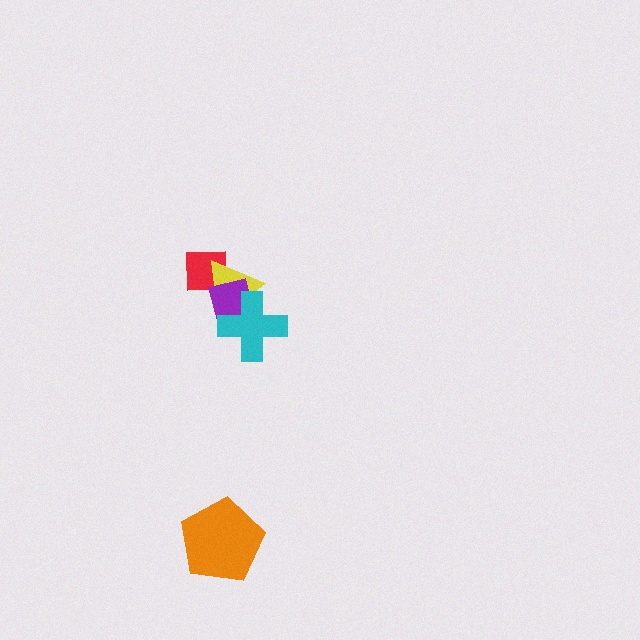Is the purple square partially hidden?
Yes, it is partially covered by another shape.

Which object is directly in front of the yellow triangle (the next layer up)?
The purple square is directly in front of the yellow triangle.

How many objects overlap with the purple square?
3 objects overlap with the purple square.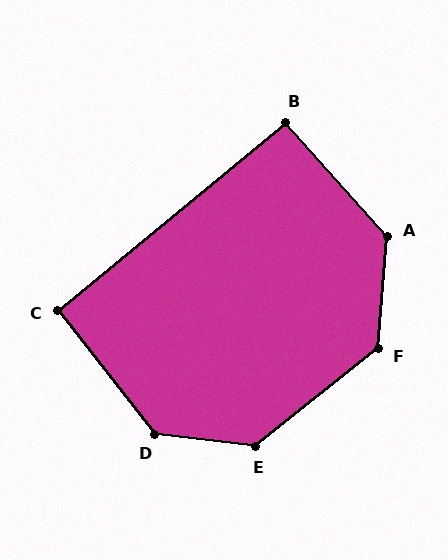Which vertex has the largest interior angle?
D, at approximately 135 degrees.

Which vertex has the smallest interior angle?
C, at approximately 91 degrees.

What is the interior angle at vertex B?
Approximately 92 degrees (approximately right).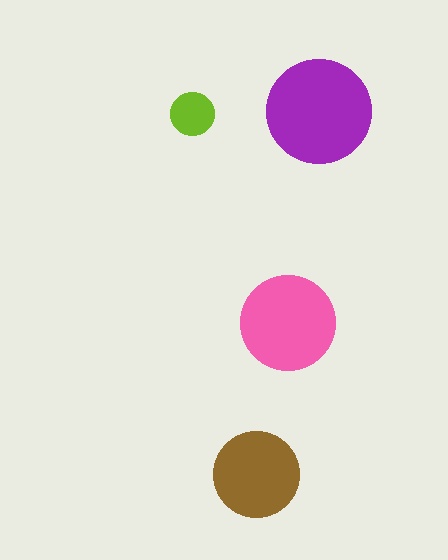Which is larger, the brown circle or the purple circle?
The purple one.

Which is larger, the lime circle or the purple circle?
The purple one.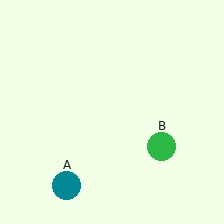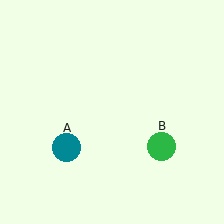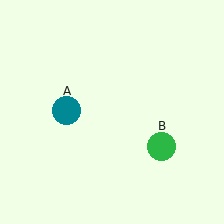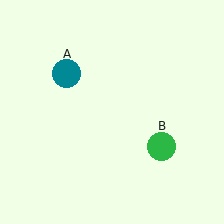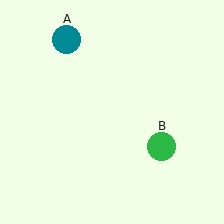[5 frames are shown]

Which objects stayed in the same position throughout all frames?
Green circle (object B) remained stationary.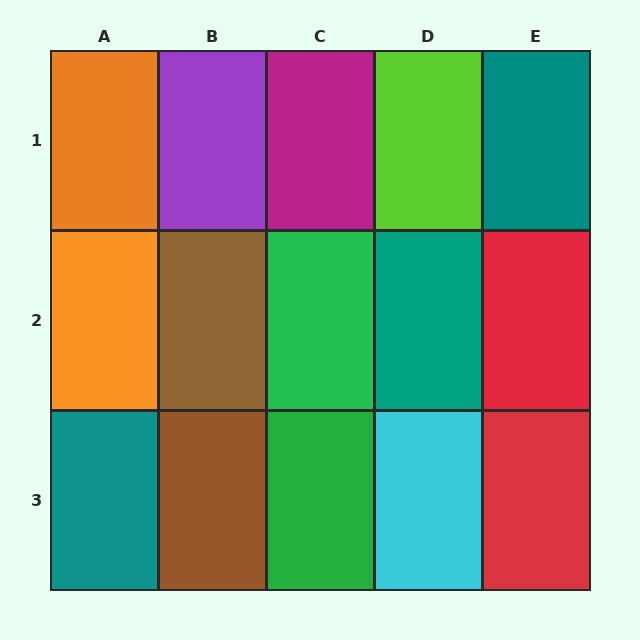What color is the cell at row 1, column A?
Orange.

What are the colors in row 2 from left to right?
Orange, brown, green, teal, red.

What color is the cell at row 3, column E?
Red.